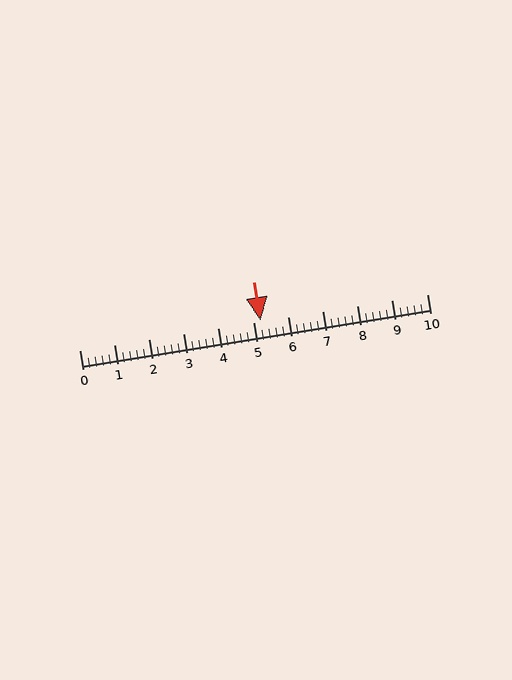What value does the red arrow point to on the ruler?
The red arrow points to approximately 5.2.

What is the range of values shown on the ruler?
The ruler shows values from 0 to 10.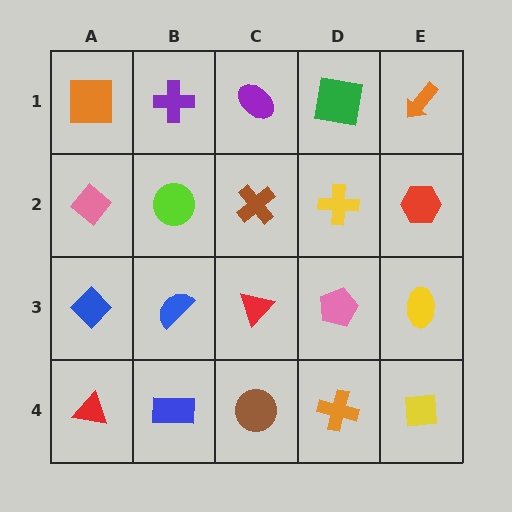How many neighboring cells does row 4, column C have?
3.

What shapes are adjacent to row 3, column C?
A brown cross (row 2, column C), a brown circle (row 4, column C), a blue semicircle (row 3, column B), a pink pentagon (row 3, column D).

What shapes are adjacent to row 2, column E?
An orange arrow (row 1, column E), a yellow ellipse (row 3, column E), a yellow cross (row 2, column D).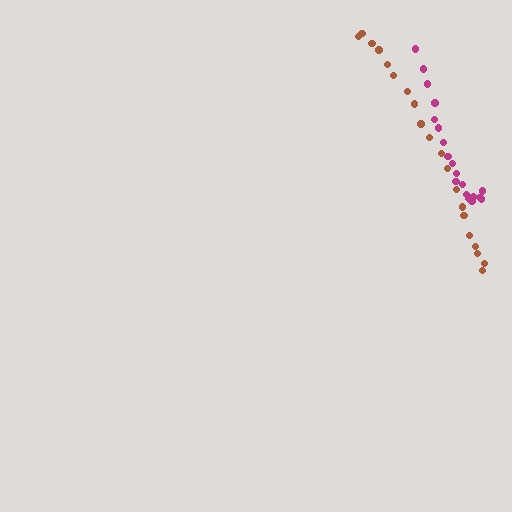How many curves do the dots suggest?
There are 2 distinct paths.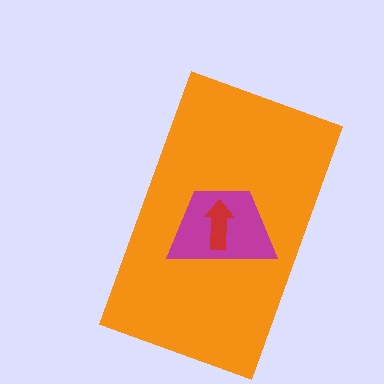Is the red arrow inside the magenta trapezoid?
Yes.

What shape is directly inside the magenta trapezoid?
The red arrow.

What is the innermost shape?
The red arrow.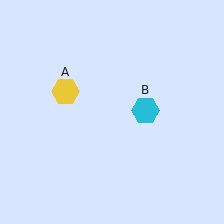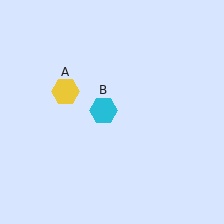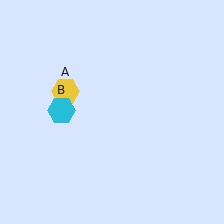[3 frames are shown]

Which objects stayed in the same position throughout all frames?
Yellow hexagon (object A) remained stationary.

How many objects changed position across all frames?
1 object changed position: cyan hexagon (object B).